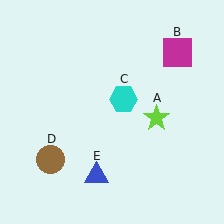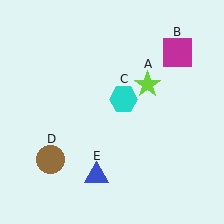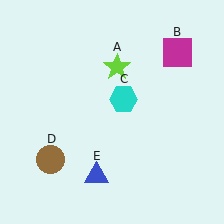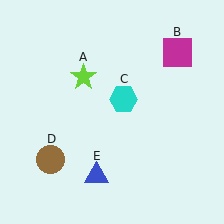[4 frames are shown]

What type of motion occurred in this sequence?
The lime star (object A) rotated counterclockwise around the center of the scene.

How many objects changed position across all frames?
1 object changed position: lime star (object A).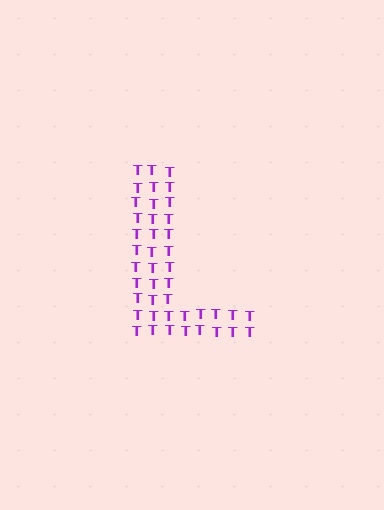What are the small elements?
The small elements are letter T's.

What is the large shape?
The large shape is the letter L.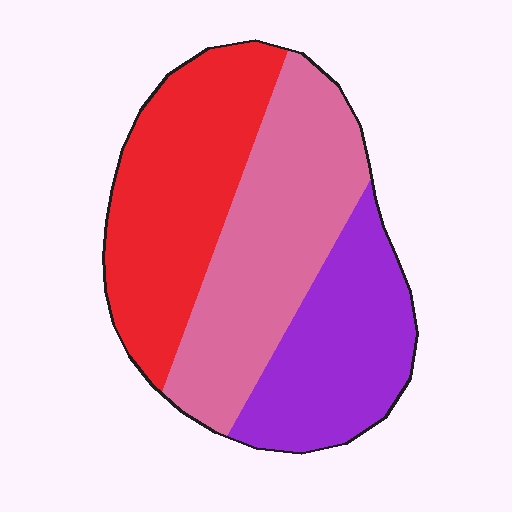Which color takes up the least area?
Purple, at roughly 30%.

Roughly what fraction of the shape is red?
Red takes up about one third (1/3) of the shape.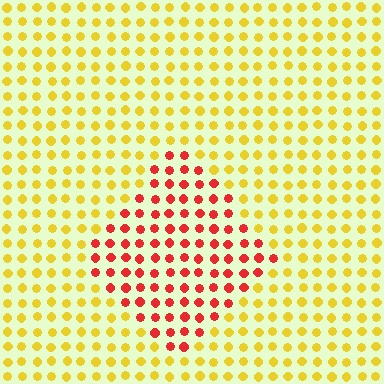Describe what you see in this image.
The image is filled with small yellow elements in a uniform arrangement. A diamond-shaped region is visible where the elements are tinted to a slightly different hue, forming a subtle color boundary.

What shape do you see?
I see a diamond.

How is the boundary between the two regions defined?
The boundary is defined purely by a slight shift in hue (about 54 degrees). Spacing, size, and orientation are identical on both sides.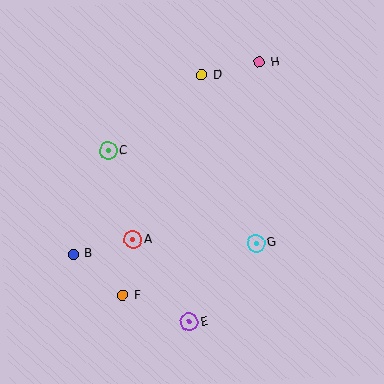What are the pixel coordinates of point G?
Point G is at (256, 243).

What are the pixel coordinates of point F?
Point F is at (123, 295).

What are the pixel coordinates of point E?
Point E is at (189, 322).